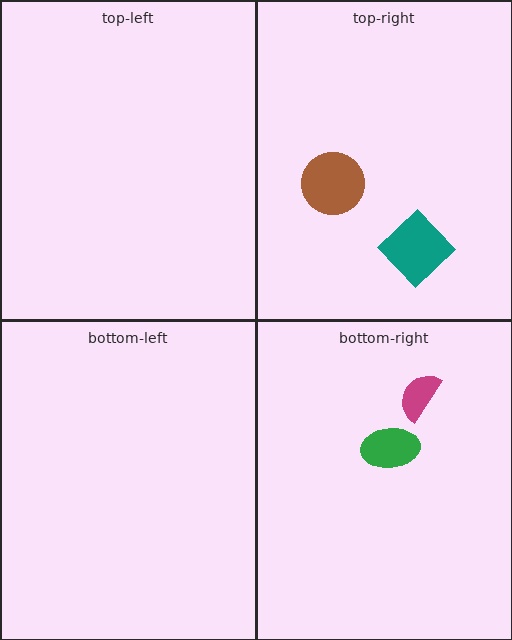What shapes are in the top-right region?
The brown circle, the teal diamond.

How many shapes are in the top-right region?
2.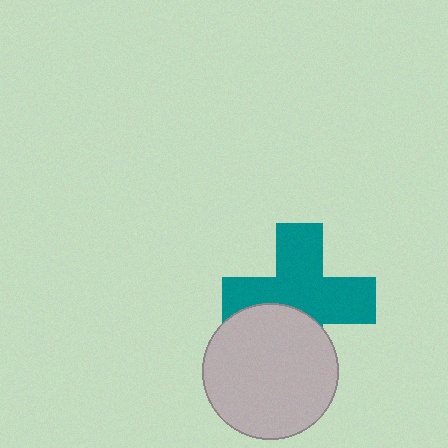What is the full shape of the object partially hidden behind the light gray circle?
The partially hidden object is a teal cross.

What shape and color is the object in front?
The object in front is a light gray circle.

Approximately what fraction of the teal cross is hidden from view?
Roughly 32% of the teal cross is hidden behind the light gray circle.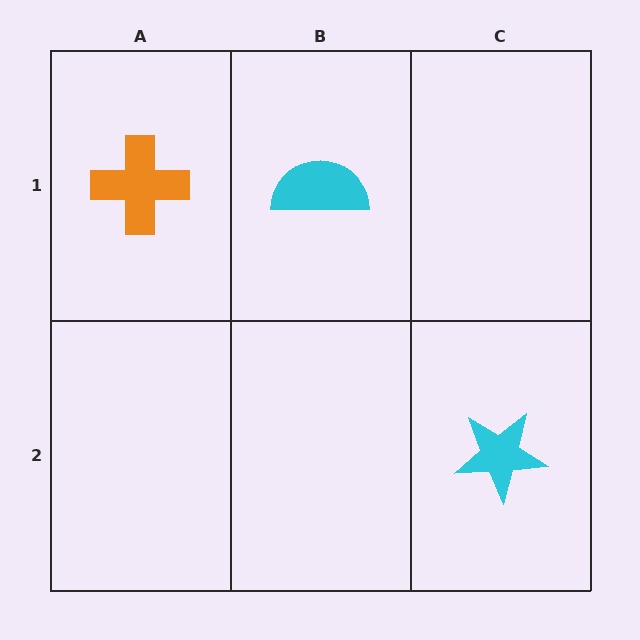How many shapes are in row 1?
2 shapes.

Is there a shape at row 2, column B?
No, that cell is empty.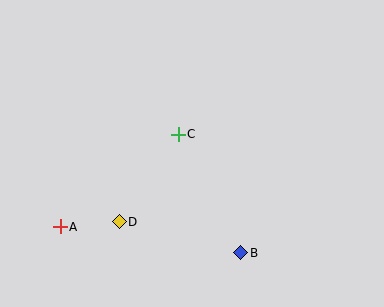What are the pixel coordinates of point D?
Point D is at (119, 222).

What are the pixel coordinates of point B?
Point B is at (241, 253).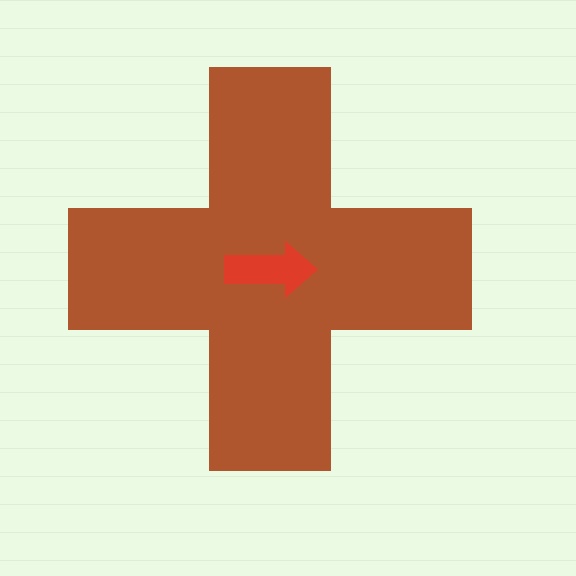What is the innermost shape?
The red arrow.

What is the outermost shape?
The brown cross.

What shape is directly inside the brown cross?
The red arrow.